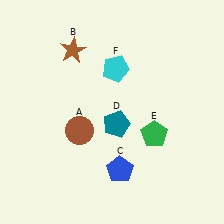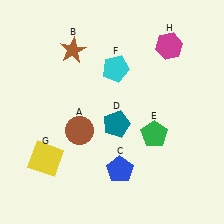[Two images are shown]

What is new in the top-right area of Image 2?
A magenta hexagon (H) was added in the top-right area of Image 2.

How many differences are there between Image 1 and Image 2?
There are 2 differences between the two images.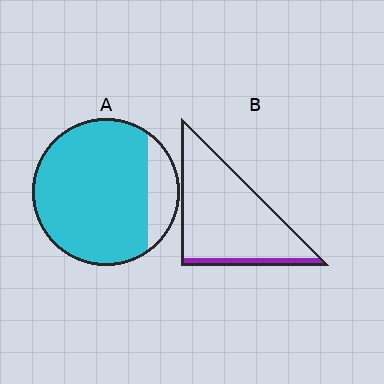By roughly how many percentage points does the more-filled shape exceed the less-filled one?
By roughly 75 percentage points (A over B).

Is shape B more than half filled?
No.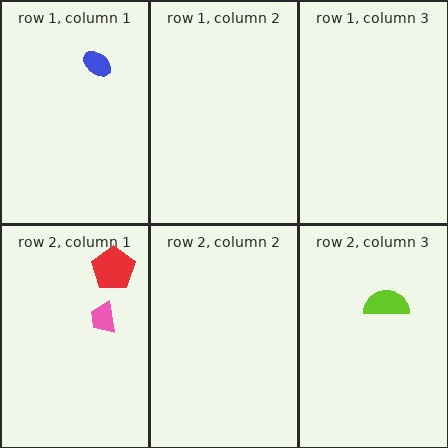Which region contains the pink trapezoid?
The row 2, column 1 region.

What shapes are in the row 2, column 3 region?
The lime semicircle.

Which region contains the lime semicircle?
The row 2, column 3 region.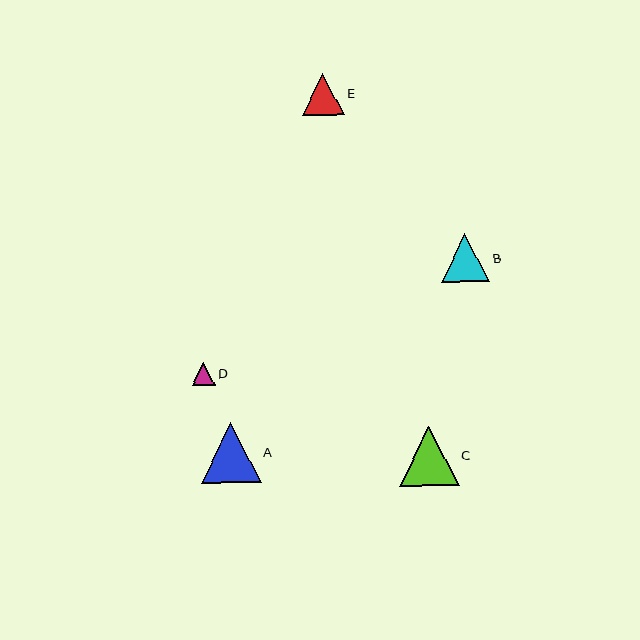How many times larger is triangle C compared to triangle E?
Triangle C is approximately 1.4 times the size of triangle E.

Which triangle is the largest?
Triangle A is the largest with a size of approximately 60 pixels.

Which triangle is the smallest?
Triangle D is the smallest with a size of approximately 23 pixels.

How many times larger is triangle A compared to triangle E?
Triangle A is approximately 1.4 times the size of triangle E.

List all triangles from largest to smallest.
From largest to smallest: A, C, B, E, D.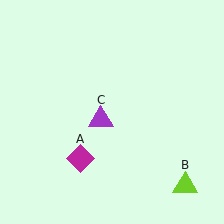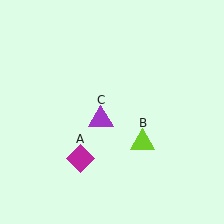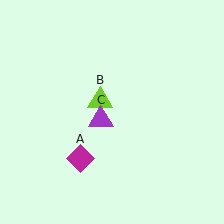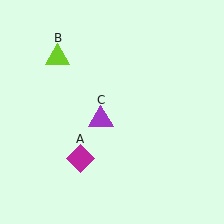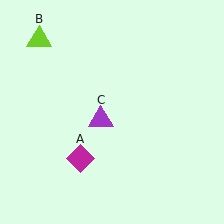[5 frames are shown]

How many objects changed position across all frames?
1 object changed position: lime triangle (object B).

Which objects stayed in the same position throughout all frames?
Magenta diamond (object A) and purple triangle (object C) remained stationary.